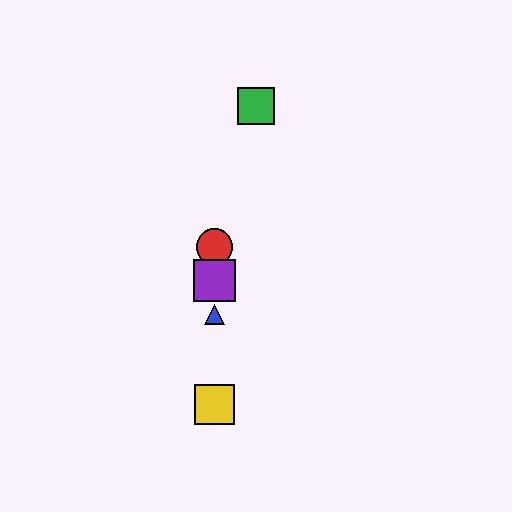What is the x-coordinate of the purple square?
The purple square is at x≈215.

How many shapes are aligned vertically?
4 shapes (the red circle, the blue triangle, the yellow square, the purple square) are aligned vertically.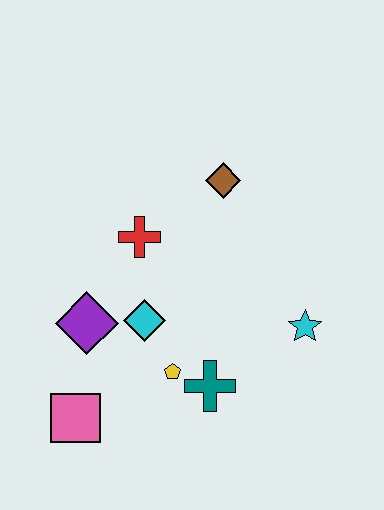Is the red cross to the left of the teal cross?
Yes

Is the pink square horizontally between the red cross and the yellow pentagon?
No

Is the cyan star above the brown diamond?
No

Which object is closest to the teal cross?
The yellow pentagon is closest to the teal cross.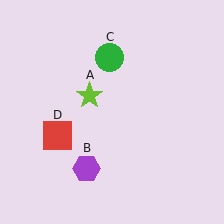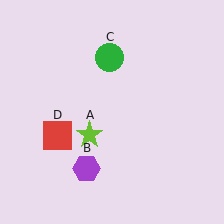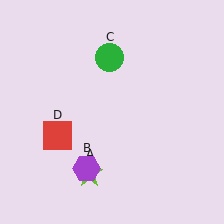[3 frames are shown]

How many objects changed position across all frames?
1 object changed position: lime star (object A).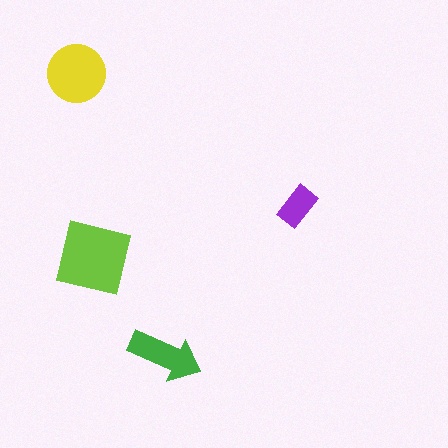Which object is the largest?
The lime square.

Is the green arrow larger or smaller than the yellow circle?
Smaller.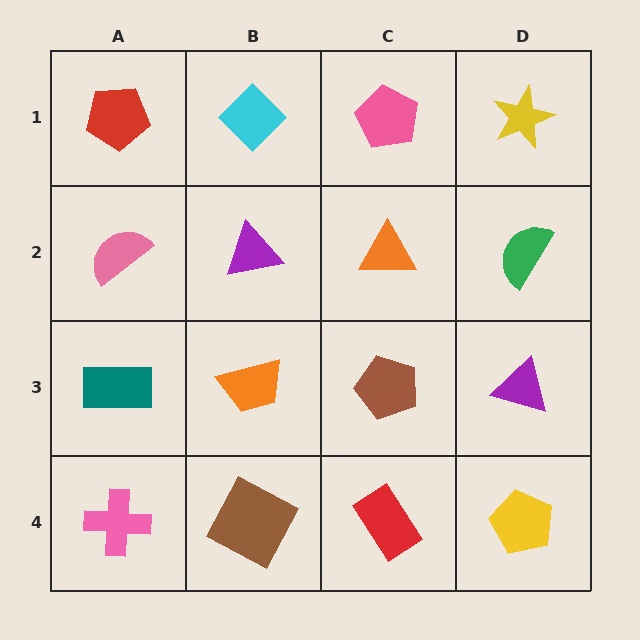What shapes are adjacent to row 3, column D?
A green semicircle (row 2, column D), a yellow pentagon (row 4, column D), a brown pentagon (row 3, column C).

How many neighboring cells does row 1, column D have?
2.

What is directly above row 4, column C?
A brown pentagon.